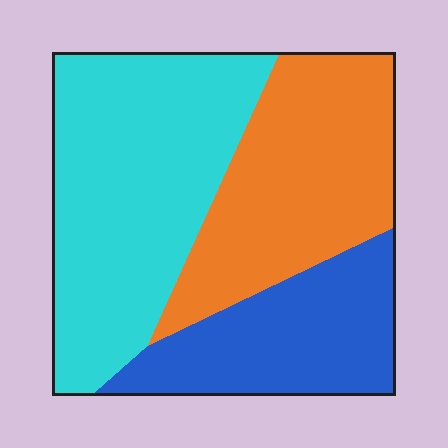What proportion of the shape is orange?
Orange takes up about one third (1/3) of the shape.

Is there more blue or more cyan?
Cyan.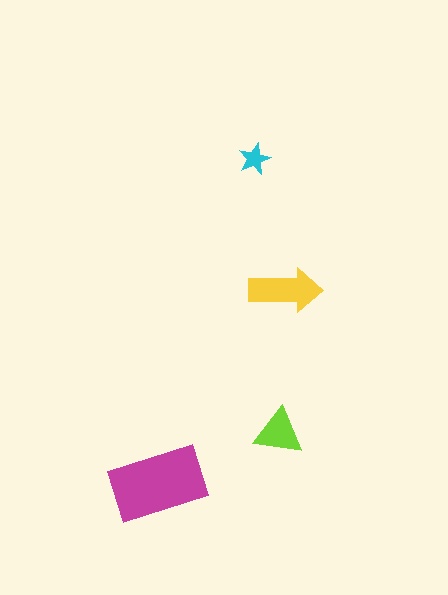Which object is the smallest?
The cyan star.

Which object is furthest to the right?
The yellow arrow is rightmost.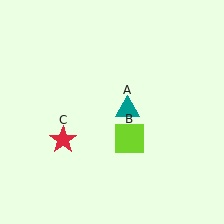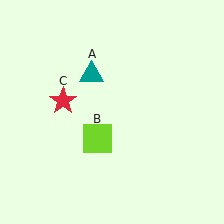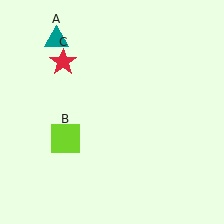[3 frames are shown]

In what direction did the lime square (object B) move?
The lime square (object B) moved left.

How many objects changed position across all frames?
3 objects changed position: teal triangle (object A), lime square (object B), red star (object C).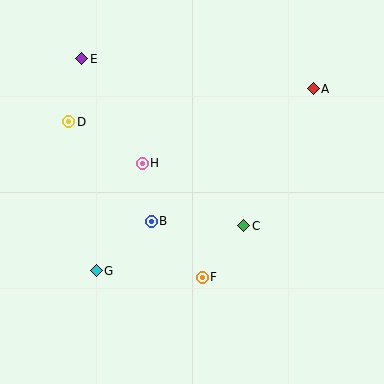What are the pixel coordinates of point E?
Point E is at (82, 59).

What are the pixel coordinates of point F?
Point F is at (202, 277).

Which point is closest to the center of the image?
Point B at (151, 221) is closest to the center.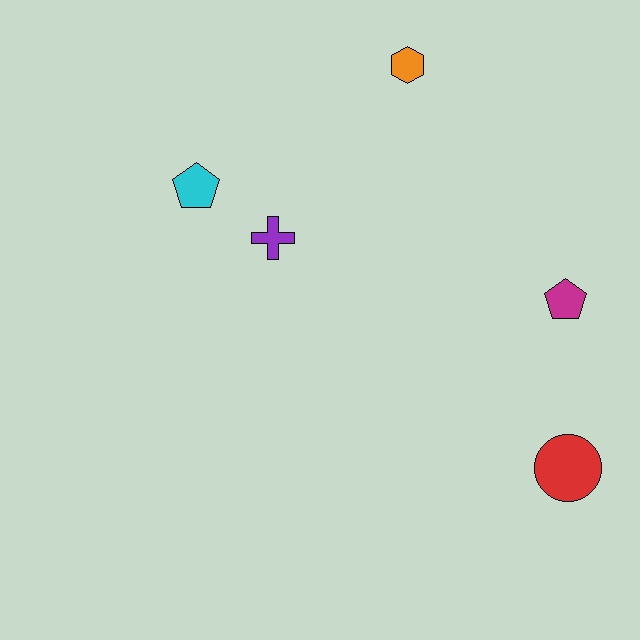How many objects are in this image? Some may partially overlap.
There are 5 objects.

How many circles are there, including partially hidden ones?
There is 1 circle.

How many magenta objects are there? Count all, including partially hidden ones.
There is 1 magenta object.